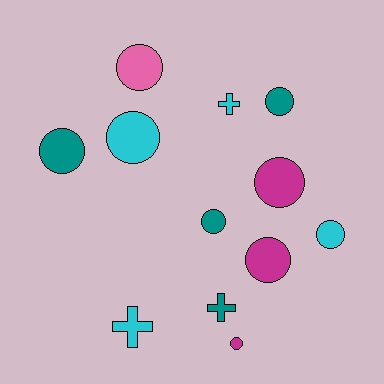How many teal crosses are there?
There is 1 teal cross.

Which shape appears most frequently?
Circle, with 9 objects.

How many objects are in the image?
There are 12 objects.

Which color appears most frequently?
Teal, with 4 objects.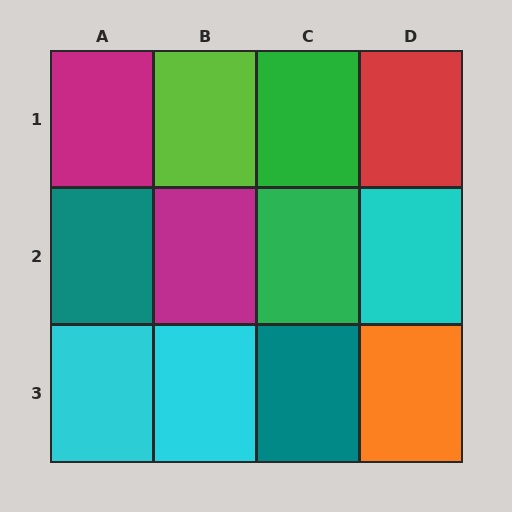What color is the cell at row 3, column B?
Cyan.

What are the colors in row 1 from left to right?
Magenta, lime, green, red.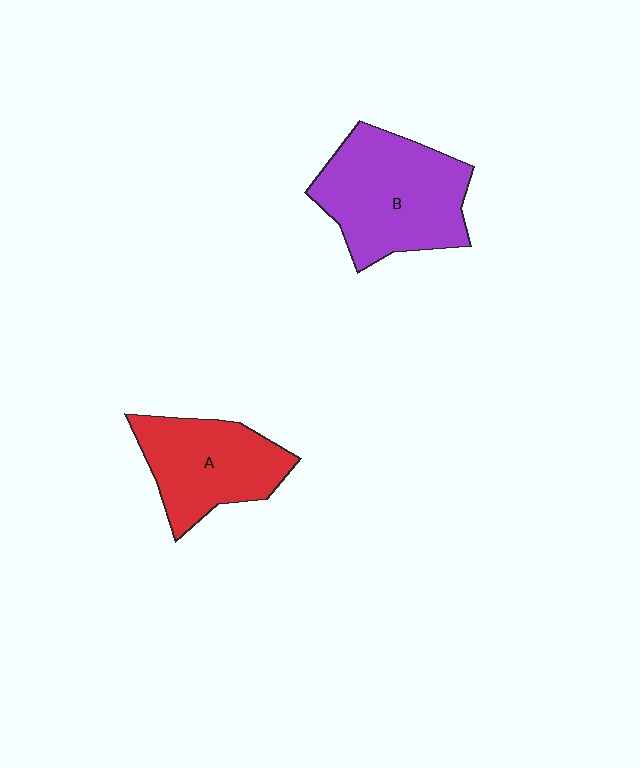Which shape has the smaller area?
Shape A (red).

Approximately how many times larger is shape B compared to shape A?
Approximately 1.3 times.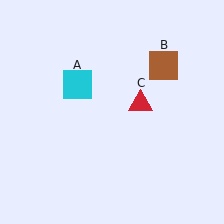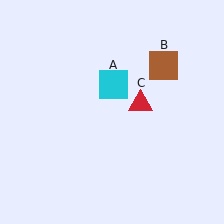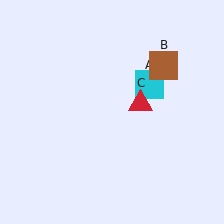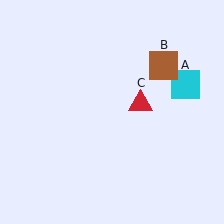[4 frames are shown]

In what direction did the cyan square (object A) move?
The cyan square (object A) moved right.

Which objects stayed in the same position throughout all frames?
Brown square (object B) and red triangle (object C) remained stationary.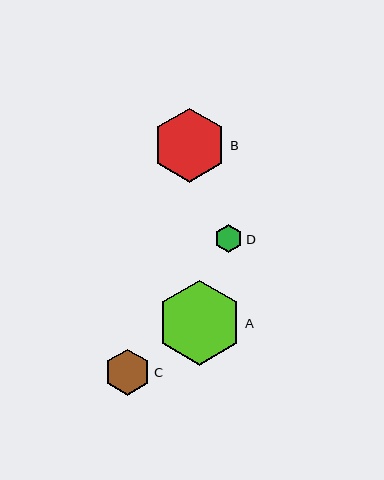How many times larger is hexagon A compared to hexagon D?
Hexagon A is approximately 3.0 times the size of hexagon D.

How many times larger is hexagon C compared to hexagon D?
Hexagon C is approximately 1.6 times the size of hexagon D.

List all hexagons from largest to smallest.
From largest to smallest: A, B, C, D.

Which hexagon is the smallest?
Hexagon D is the smallest with a size of approximately 28 pixels.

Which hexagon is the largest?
Hexagon A is the largest with a size of approximately 85 pixels.